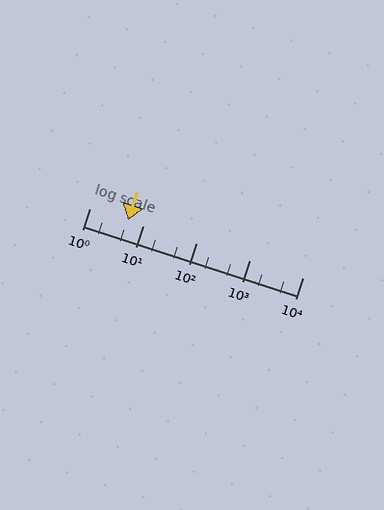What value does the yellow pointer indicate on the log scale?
The pointer indicates approximately 5.2.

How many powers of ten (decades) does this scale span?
The scale spans 4 decades, from 1 to 10000.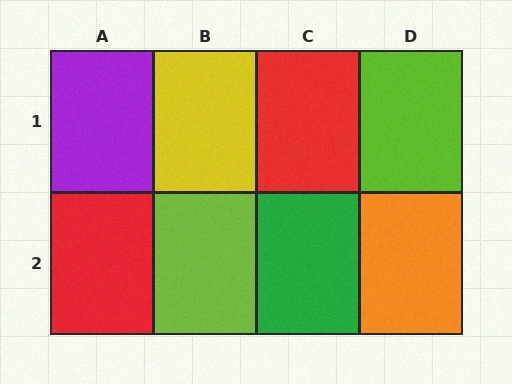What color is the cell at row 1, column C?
Red.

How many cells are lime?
2 cells are lime.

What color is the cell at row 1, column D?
Lime.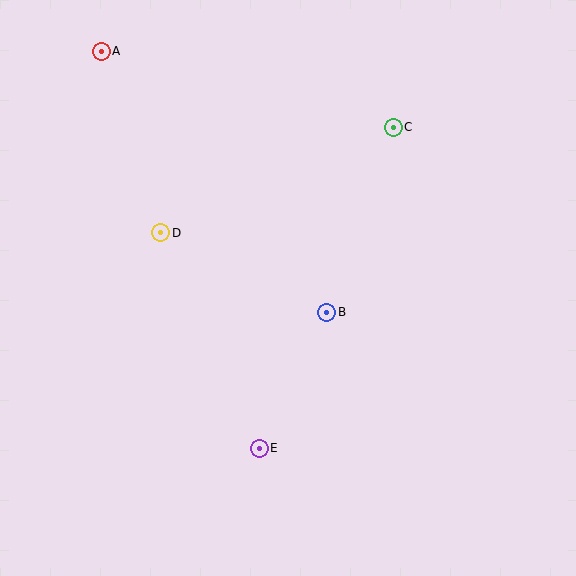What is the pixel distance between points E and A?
The distance between E and A is 427 pixels.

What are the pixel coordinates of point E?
Point E is at (259, 448).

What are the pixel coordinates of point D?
Point D is at (161, 233).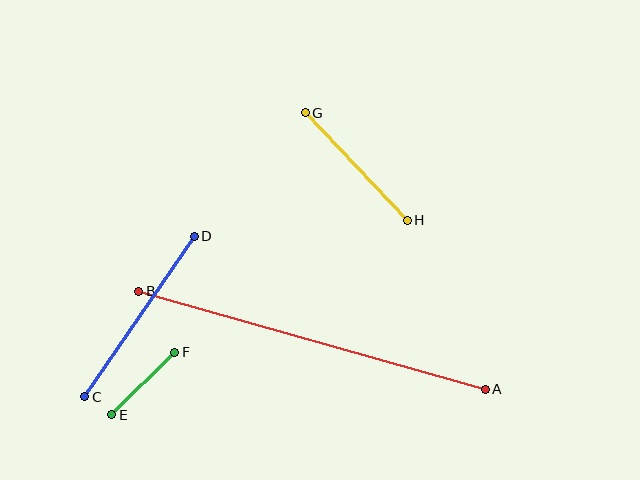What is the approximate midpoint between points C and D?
The midpoint is at approximately (140, 317) pixels.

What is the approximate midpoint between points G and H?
The midpoint is at approximately (356, 166) pixels.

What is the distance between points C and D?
The distance is approximately 194 pixels.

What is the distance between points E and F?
The distance is approximately 89 pixels.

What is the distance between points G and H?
The distance is approximately 148 pixels.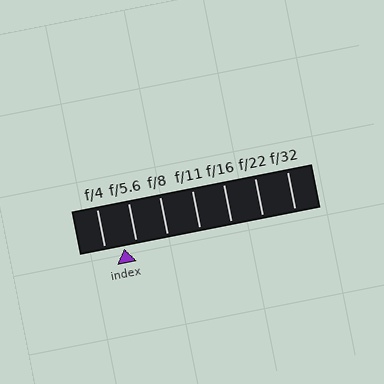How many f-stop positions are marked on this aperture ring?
There are 7 f-stop positions marked.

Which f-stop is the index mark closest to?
The index mark is closest to f/5.6.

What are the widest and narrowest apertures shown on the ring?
The widest aperture shown is f/4 and the narrowest is f/32.